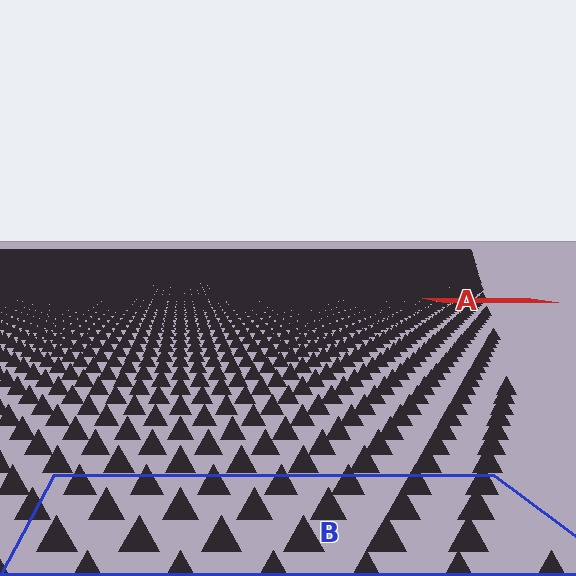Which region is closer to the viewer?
Region B is closer. The texture elements there are larger and more spread out.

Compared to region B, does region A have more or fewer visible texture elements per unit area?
Region A has more texture elements per unit area — they are packed more densely because it is farther away.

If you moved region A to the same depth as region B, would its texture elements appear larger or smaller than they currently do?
They would appear larger. At a closer depth, the same texture elements are projected at a bigger on-screen size.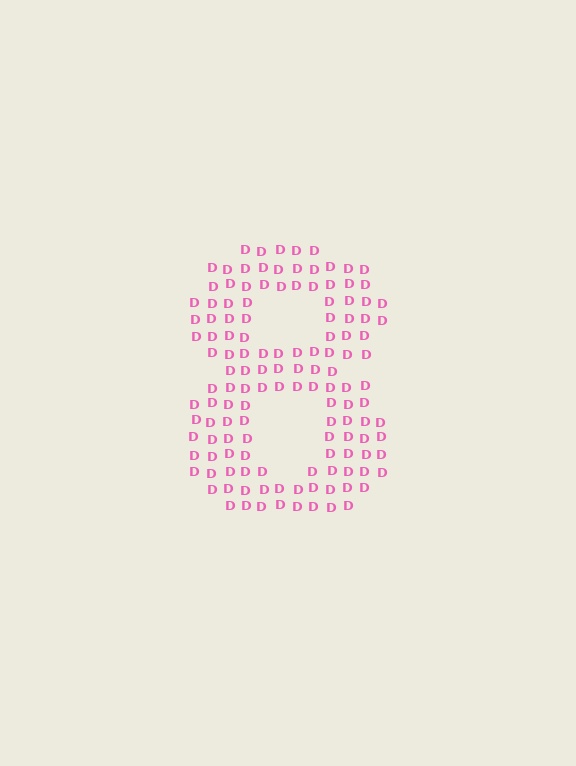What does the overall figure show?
The overall figure shows the digit 8.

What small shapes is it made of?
It is made of small letter D's.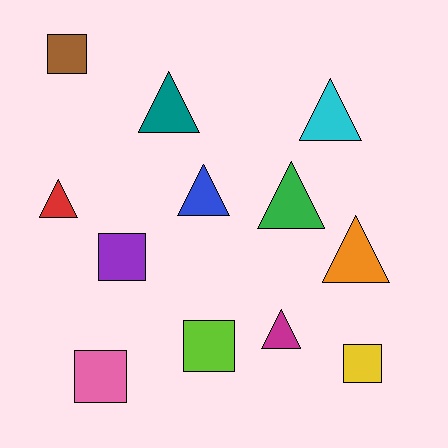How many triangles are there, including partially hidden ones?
There are 7 triangles.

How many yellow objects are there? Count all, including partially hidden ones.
There is 1 yellow object.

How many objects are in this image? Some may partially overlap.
There are 12 objects.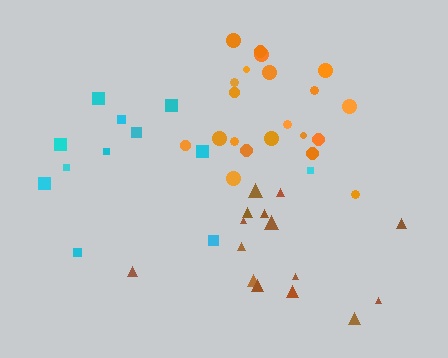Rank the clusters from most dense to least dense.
orange, brown, cyan.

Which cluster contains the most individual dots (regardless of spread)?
Orange (22).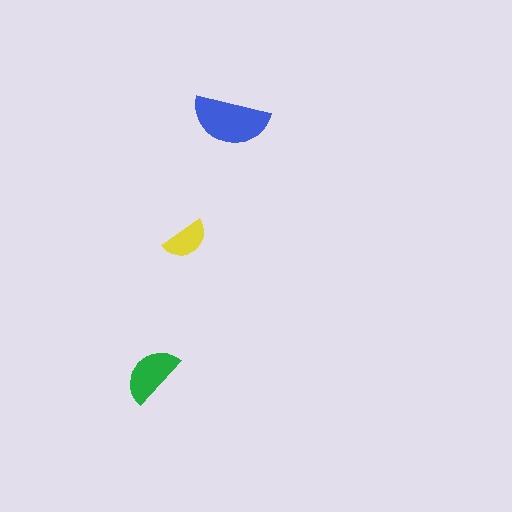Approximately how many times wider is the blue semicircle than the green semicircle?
About 1.5 times wider.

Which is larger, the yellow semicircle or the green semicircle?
The green one.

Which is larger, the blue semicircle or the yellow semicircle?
The blue one.